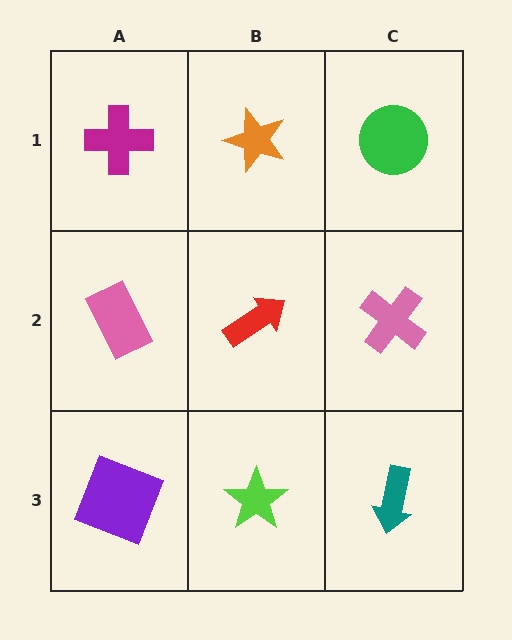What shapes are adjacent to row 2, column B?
An orange star (row 1, column B), a lime star (row 3, column B), a pink rectangle (row 2, column A), a pink cross (row 2, column C).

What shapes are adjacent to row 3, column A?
A pink rectangle (row 2, column A), a lime star (row 3, column B).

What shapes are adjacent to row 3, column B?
A red arrow (row 2, column B), a purple square (row 3, column A), a teal arrow (row 3, column C).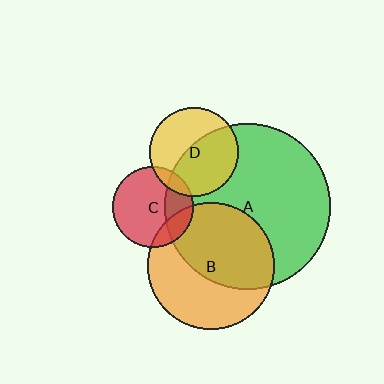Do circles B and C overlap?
Yes.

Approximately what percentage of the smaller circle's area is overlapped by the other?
Approximately 15%.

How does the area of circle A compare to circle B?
Approximately 1.7 times.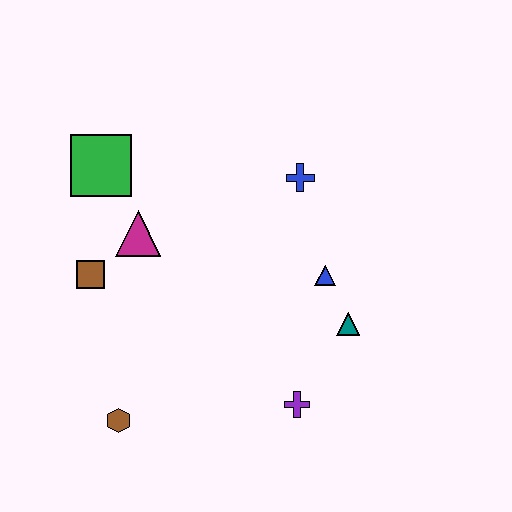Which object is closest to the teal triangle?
The blue triangle is closest to the teal triangle.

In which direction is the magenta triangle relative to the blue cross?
The magenta triangle is to the left of the blue cross.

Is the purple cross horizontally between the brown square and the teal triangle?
Yes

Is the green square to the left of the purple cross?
Yes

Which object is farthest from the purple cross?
The green square is farthest from the purple cross.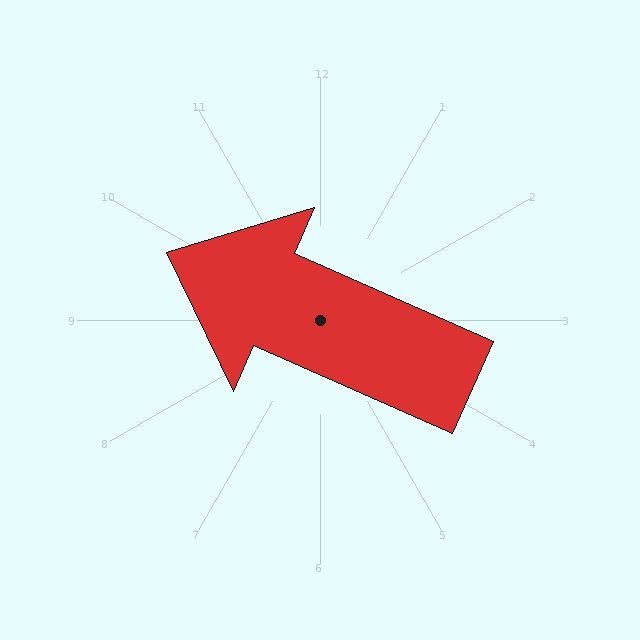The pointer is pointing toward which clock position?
Roughly 10 o'clock.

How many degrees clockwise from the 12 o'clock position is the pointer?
Approximately 294 degrees.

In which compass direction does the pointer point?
Northwest.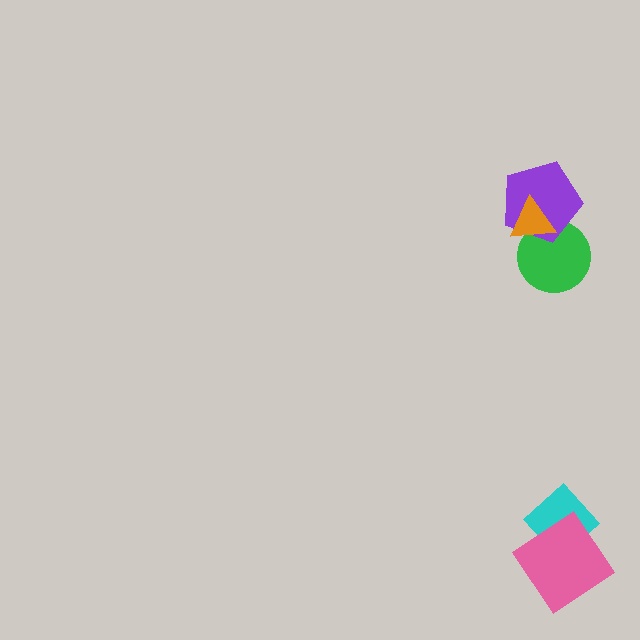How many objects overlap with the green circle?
2 objects overlap with the green circle.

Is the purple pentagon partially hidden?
Yes, it is partially covered by another shape.